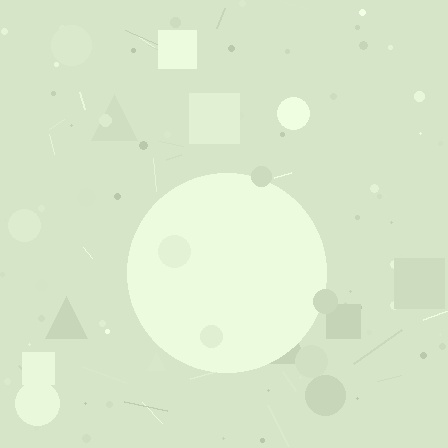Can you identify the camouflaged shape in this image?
The camouflaged shape is a circle.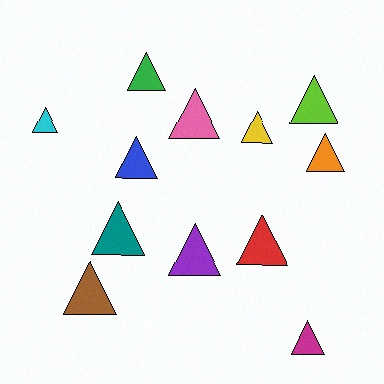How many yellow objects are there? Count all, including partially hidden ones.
There is 1 yellow object.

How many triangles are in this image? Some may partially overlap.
There are 12 triangles.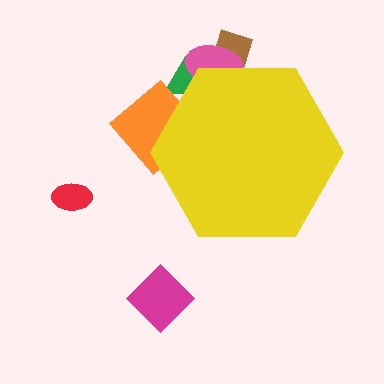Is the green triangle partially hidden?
Yes, the green triangle is partially hidden behind the yellow hexagon.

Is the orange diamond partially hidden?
Yes, the orange diamond is partially hidden behind the yellow hexagon.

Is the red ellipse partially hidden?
No, the red ellipse is fully visible.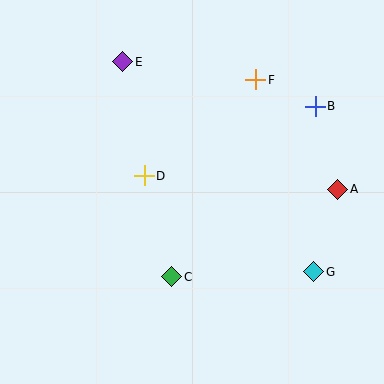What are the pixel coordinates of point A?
Point A is at (338, 189).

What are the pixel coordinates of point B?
Point B is at (315, 106).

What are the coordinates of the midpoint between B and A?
The midpoint between B and A is at (326, 148).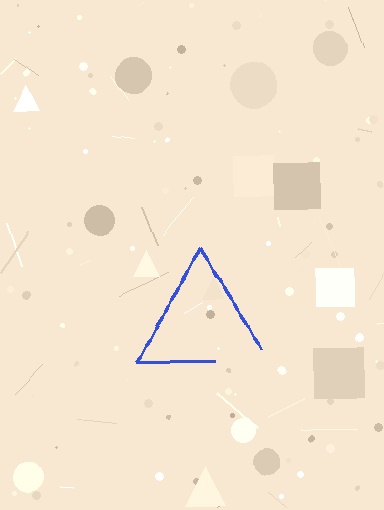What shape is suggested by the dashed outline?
The dashed outline suggests a triangle.